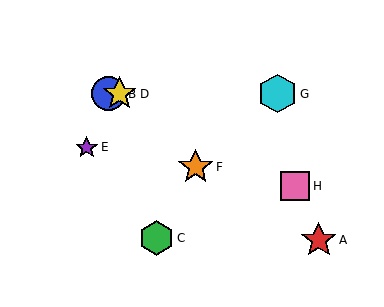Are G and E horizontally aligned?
No, G is at y≈94 and E is at y≈147.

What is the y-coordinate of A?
Object A is at y≈240.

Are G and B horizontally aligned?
Yes, both are at y≈94.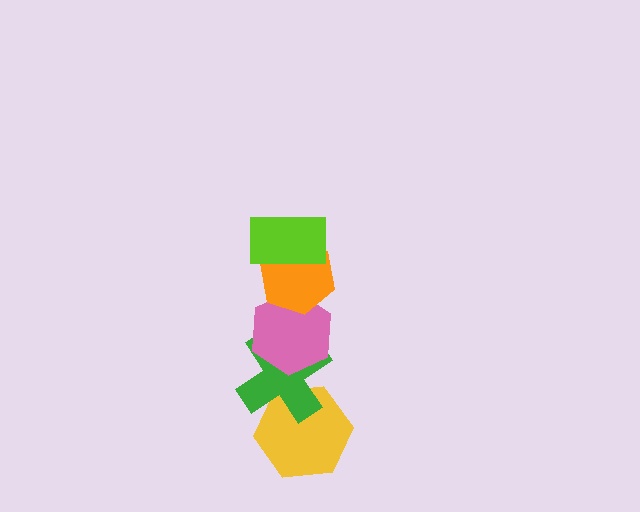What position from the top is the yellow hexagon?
The yellow hexagon is 5th from the top.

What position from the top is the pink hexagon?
The pink hexagon is 3rd from the top.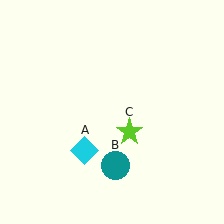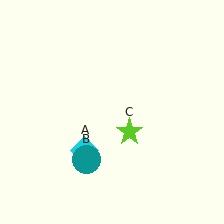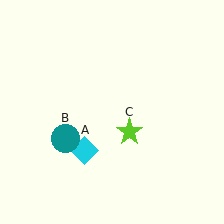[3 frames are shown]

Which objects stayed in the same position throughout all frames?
Cyan diamond (object A) and lime star (object C) remained stationary.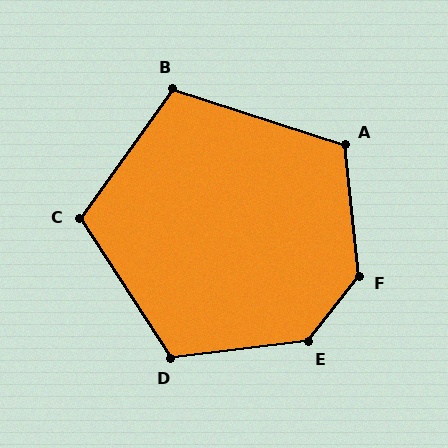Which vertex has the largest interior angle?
F, at approximately 136 degrees.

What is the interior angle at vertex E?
Approximately 135 degrees (obtuse).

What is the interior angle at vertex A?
Approximately 114 degrees (obtuse).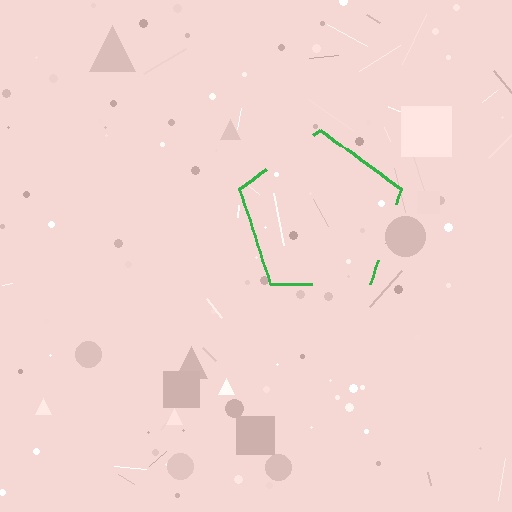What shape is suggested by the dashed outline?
The dashed outline suggests a pentagon.